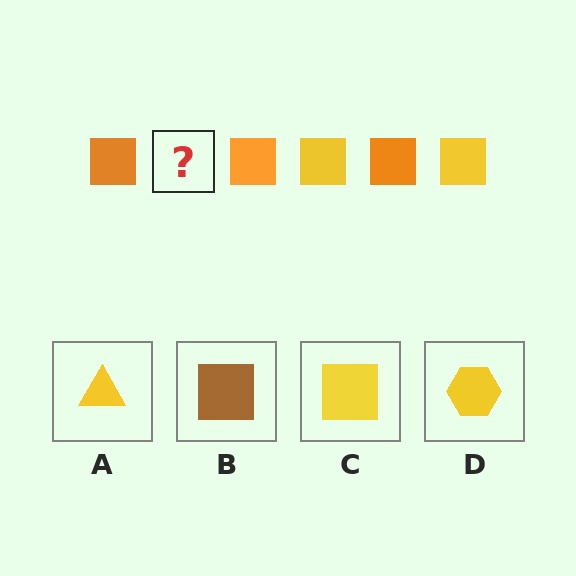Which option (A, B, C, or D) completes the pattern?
C.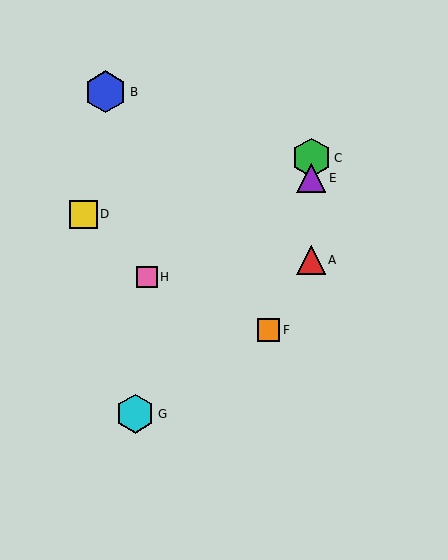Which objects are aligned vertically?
Objects A, C, E are aligned vertically.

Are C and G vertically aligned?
No, C is at x≈311 and G is at x≈135.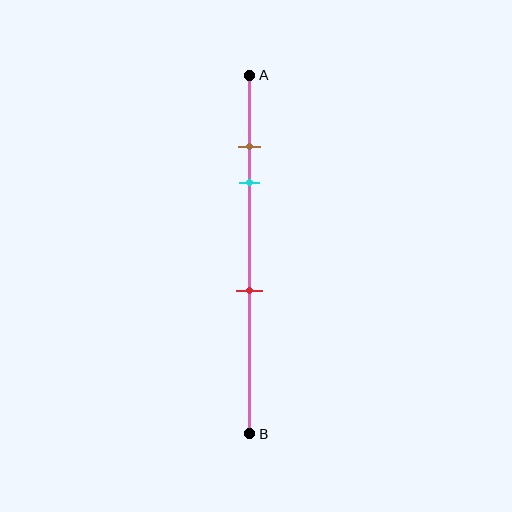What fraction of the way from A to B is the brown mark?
The brown mark is approximately 20% (0.2) of the way from A to B.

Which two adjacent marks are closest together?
The brown and cyan marks are the closest adjacent pair.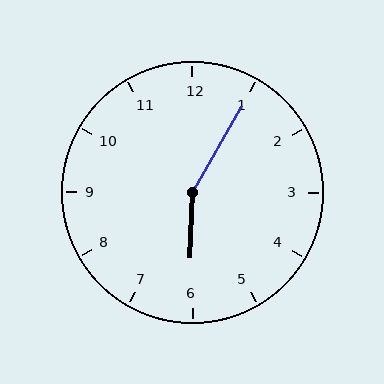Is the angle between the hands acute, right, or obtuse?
It is obtuse.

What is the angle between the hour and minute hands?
Approximately 152 degrees.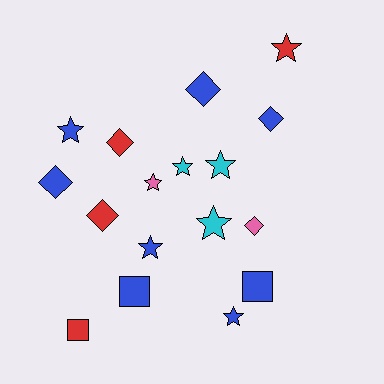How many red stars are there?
There is 1 red star.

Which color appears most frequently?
Blue, with 8 objects.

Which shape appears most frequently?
Star, with 8 objects.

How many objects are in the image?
There are 17 objects.